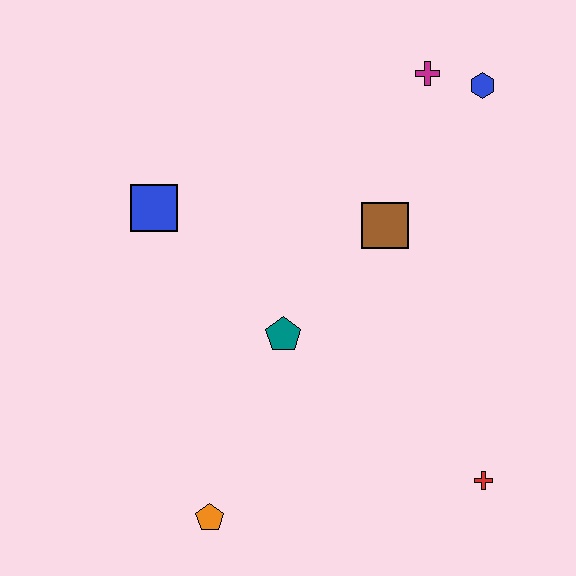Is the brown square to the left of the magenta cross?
Yes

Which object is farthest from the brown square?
The orange pentagon is farthest from the brown square.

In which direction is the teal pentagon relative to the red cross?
The teal pentagon is to the left of the red cross.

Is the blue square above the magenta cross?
No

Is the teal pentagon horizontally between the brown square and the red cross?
No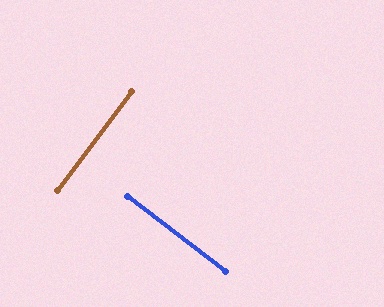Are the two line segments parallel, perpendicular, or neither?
Perpendicular — they meet at approximately 89°.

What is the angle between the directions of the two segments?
Approximately 89 degrees.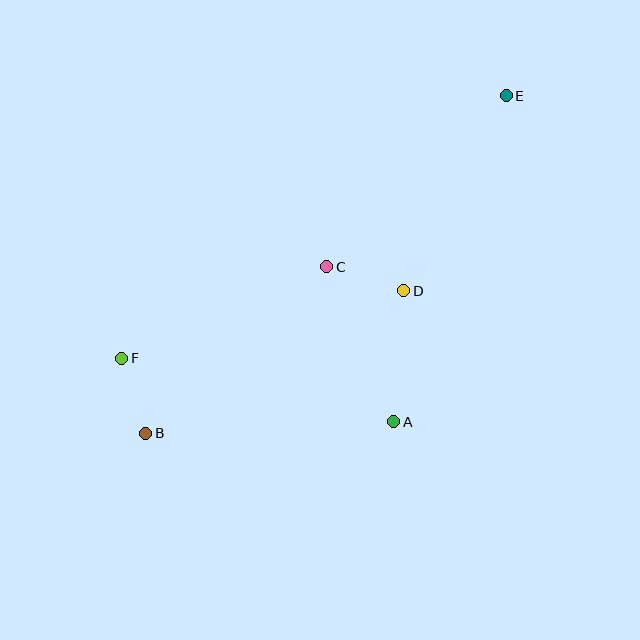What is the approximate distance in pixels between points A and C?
The distance between A and C is approximately 169 pixels.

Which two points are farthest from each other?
Points B and E are farthest from each other.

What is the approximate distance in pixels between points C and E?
The distance between C and E is approximately 248 pixels.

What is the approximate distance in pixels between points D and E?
The distance between D and E is approximately 220 pixels.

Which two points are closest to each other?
Points B and F are closest to each other.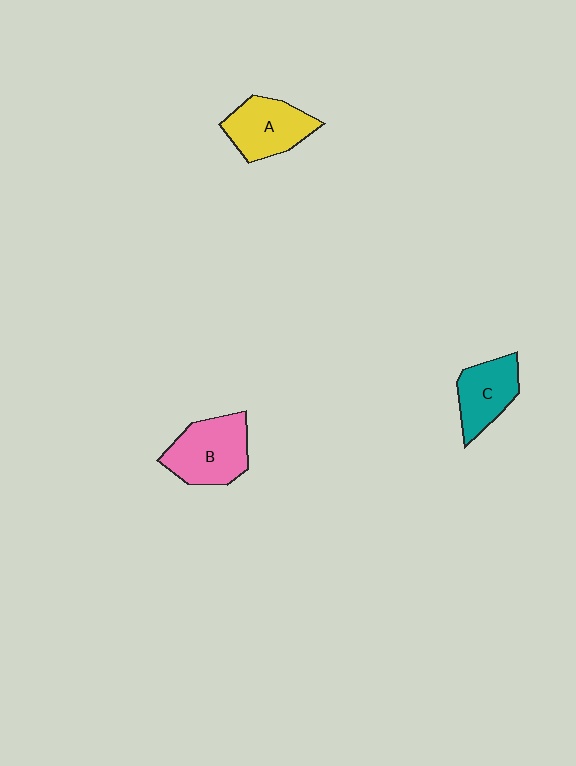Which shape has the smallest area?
Shape C (teal).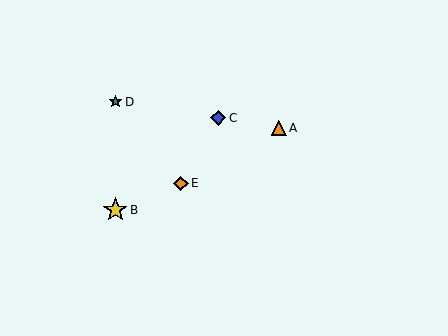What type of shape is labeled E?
Shape E is an orange diamond.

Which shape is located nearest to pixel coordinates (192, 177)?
The orange diamond (labeled E) at (181, 183) is nearest to that location.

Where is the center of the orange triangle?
The center of the orange triangle is at (279, 128).